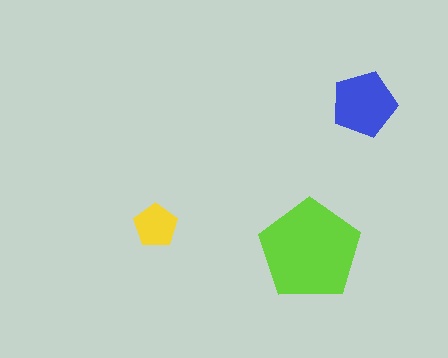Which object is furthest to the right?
The blue pentagon is rightmost.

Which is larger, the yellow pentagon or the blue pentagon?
The blue one.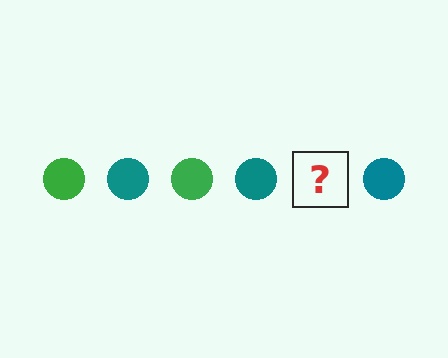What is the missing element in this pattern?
The missing element is a green circle.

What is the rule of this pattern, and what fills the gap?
The rule is that the pattern cycles through green, teal circles. The gap should be filled with a green circle.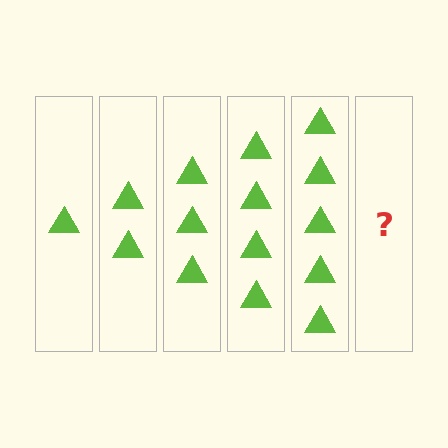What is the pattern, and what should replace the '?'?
The pattern is that each step adds one more triangle. The '?' should be 6 triangles.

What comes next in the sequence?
The next element should be 6 triangles.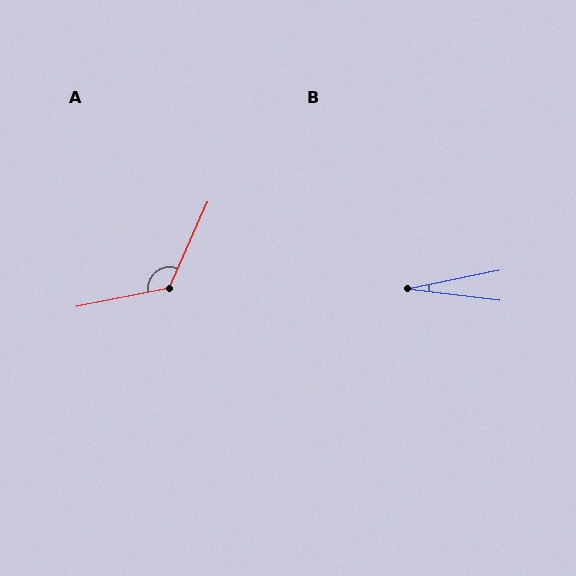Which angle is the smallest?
B, at approximately 19 degrees.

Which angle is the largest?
A, at approximately 125 degrees.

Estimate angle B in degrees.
Approximately 19 degrees.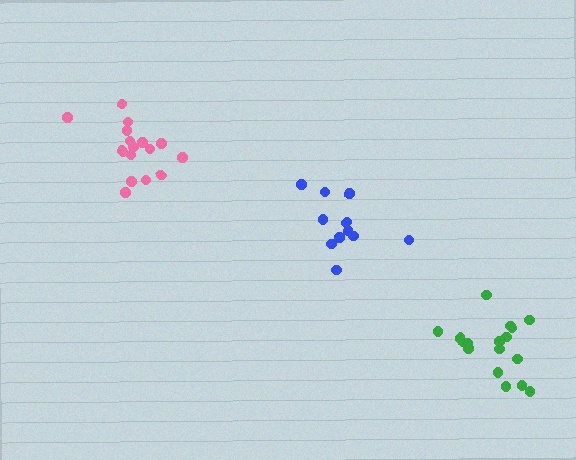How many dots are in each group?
Group 1: 11 dots, Group 2: 17 dots, Group 3: 17 dots (45 total).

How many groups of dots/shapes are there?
There are 3 groups.